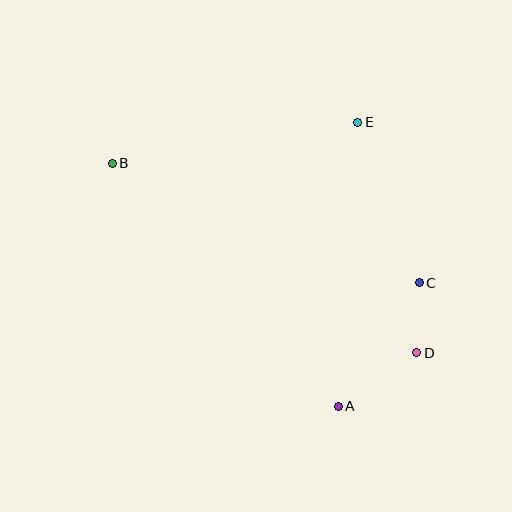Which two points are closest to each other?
Points C and D are closest to each other.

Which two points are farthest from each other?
Points B and D are farthest from each other.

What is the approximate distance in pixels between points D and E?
The distance between D and E is approximately 238 pixels.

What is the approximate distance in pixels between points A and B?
The distance between A and B is approximately 332 pixels.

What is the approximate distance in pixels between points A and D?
The distance between A and D is approximately 95 pixels.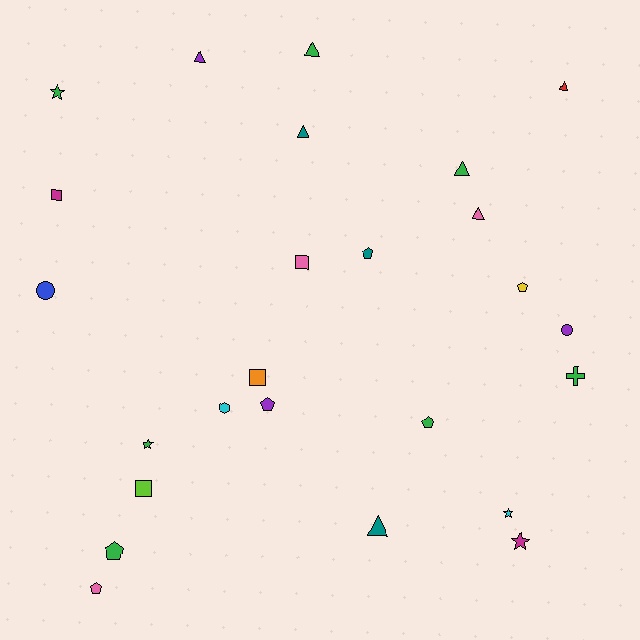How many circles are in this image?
There are 2 circles.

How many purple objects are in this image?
There are 3 purple objects.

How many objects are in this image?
There are 25 objects.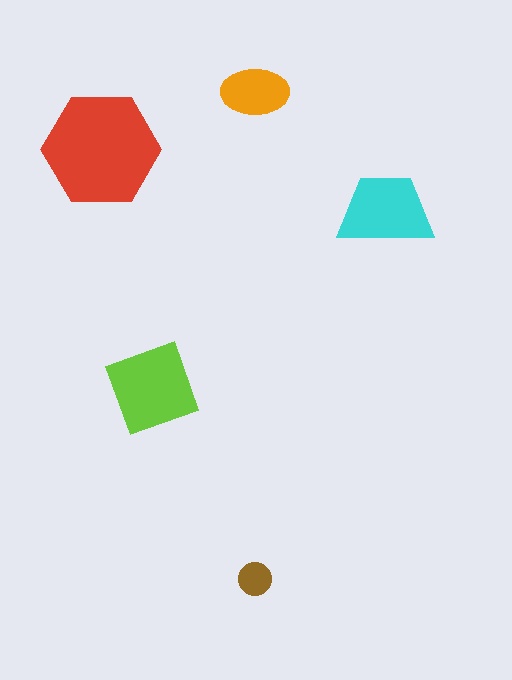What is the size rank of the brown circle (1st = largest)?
5th.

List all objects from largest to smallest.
The red hexagon, the lime square, the cyan trapezoid, the orange ellipse, the brown circle.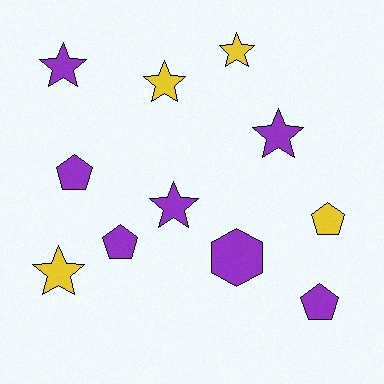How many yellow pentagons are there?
There is 1 yellow pentagon.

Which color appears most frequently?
Purple, with 7 objects.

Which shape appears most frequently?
Star, with 6 objects.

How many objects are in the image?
There are 11 objects.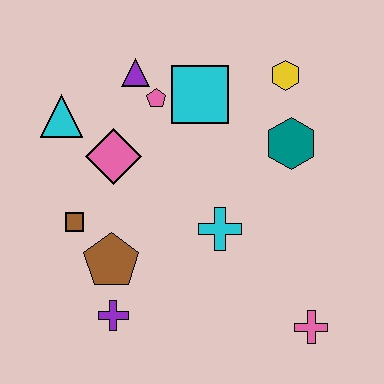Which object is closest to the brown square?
The brown pentagon is closest to the brown square.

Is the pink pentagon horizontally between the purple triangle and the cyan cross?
Yes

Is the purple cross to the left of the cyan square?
Yes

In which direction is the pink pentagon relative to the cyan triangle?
The pink pentagon is to the right of the cyan triangle.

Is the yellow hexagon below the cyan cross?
No